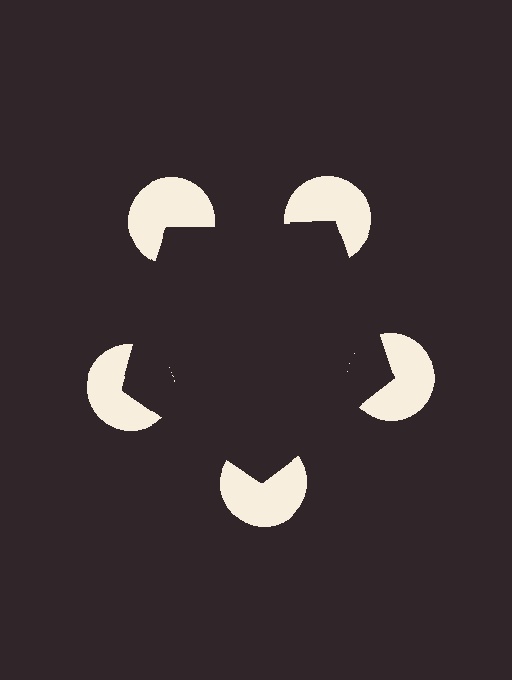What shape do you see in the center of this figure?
An illusory pentagon — its edges are inferred from the aligned wedge cuts in the pac-man discs, not physically drawn.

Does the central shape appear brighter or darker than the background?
It typically appears slightly darker than the background, even though no actual brightness change is drawn.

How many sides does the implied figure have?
5 sides.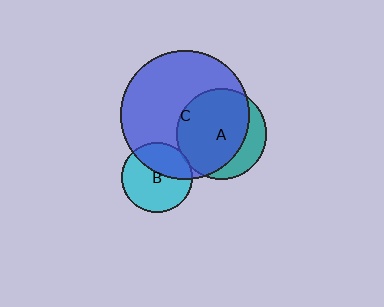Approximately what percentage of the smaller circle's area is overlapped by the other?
Approximately 75%.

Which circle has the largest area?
Circle C (blue).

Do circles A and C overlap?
Yes.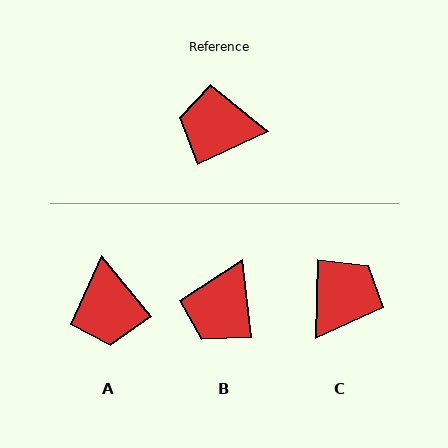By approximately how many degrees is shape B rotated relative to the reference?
Approximately 72 degrees counter-clockwise.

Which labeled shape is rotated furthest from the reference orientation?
C, about 117 degrees away.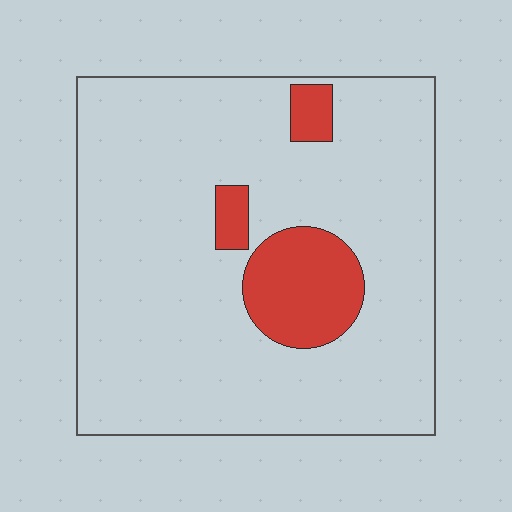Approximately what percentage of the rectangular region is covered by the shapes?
Approximately 15%.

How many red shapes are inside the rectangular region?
3.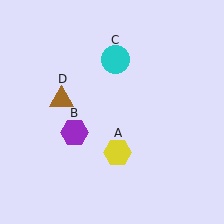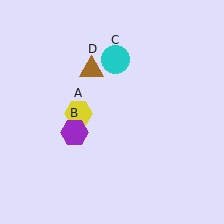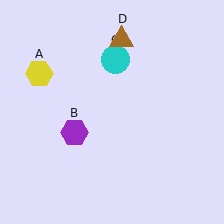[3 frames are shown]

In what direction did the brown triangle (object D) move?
The brown triangle (object D) moved up and to the right.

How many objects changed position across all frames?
2 objects changed position: yellow hexagon (object A), brown triangle (object D).